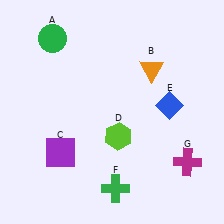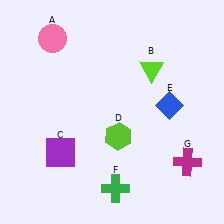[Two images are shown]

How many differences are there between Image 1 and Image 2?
There are 2 differences between the two images.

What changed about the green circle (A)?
In Image 1, A is green. In Image 2, it changed to pink.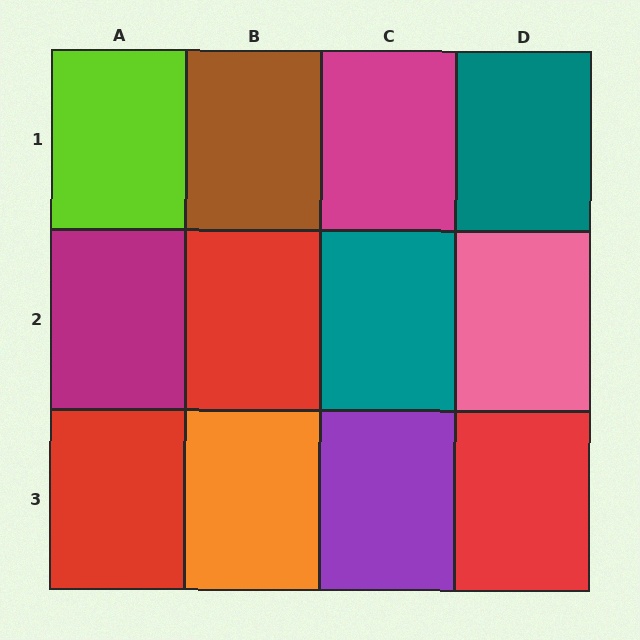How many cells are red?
3 cells are red.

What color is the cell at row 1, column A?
Lime.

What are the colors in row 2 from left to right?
Magenta, red, teal, pink.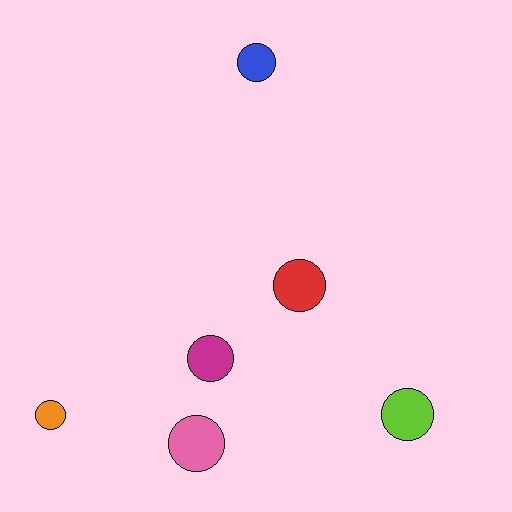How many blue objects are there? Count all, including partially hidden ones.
There is 1 blue object.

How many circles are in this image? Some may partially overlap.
There are 6 circles.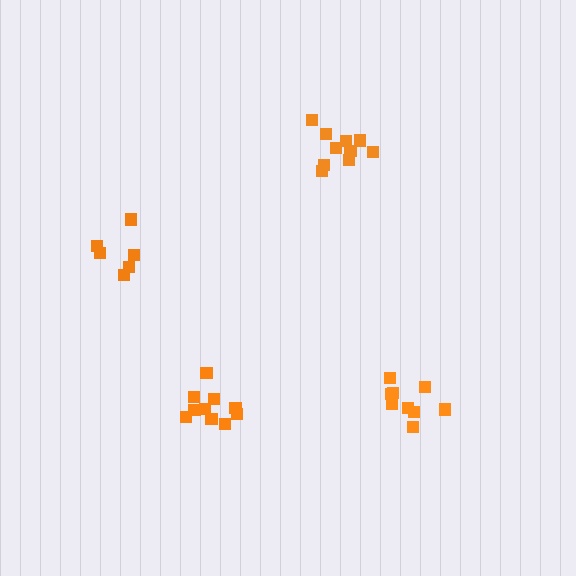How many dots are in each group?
Group 1: 10 dots, Group 2: 9 dots, Group 3: 6 dots, Group 4: 10 dots (35 total).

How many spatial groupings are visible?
There are 4 spatial groupings.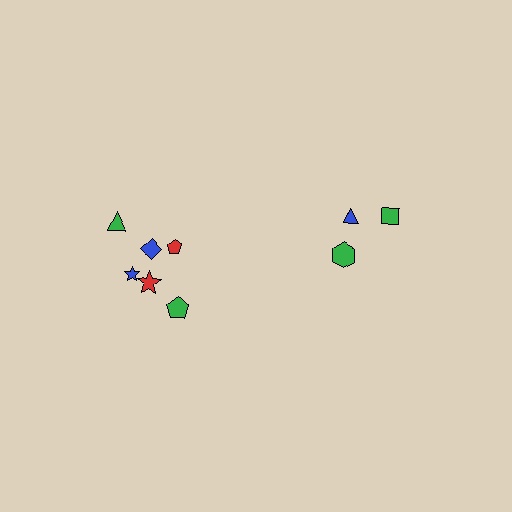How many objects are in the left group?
There are 6 objects.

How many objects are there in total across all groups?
There are 9 objects.